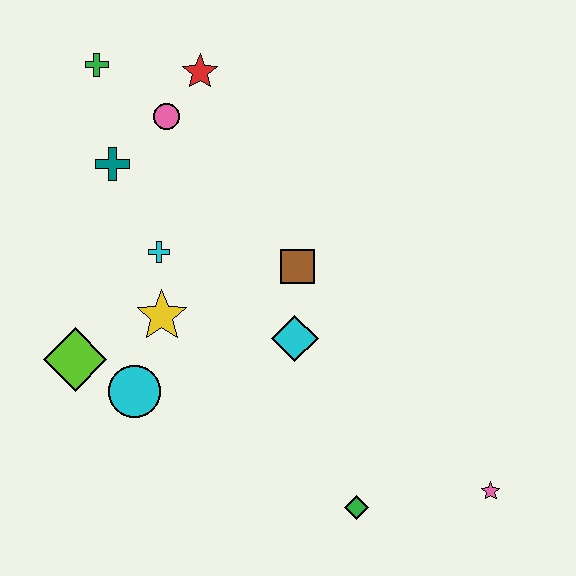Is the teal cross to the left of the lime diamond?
No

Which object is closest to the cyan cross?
The yellow star is closest to the cyan cross.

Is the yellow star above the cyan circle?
Yes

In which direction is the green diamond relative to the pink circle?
The green diamond is below the pink circle.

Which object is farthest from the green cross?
The pink star is farthest from the green cross.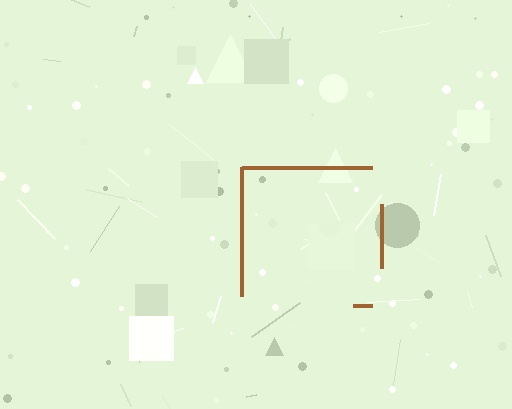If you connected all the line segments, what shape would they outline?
They would outline a square.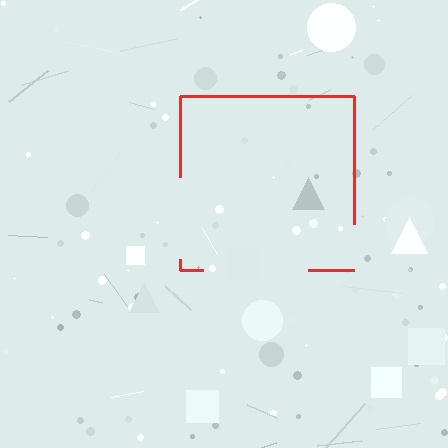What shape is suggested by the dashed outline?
The dashed outline suggests a square.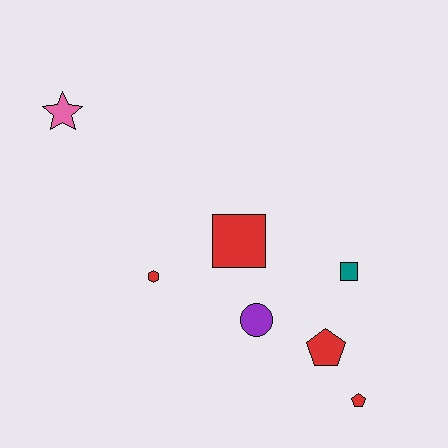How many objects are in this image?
There are 7 objects.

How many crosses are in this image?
There are no crosses.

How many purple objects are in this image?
There is 1 purple object.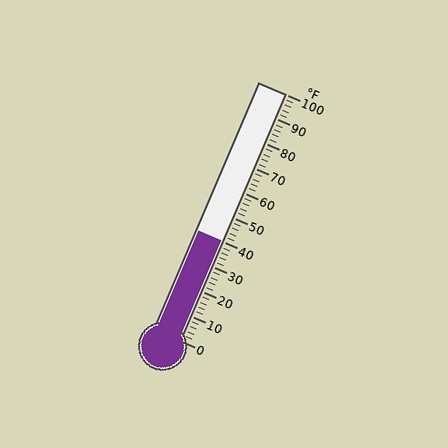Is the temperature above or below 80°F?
The temperature is below 80°F.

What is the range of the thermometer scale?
The thermometer scale ranges from 0°F to 100°F.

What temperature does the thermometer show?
The thermometer shows approximately 40°F.